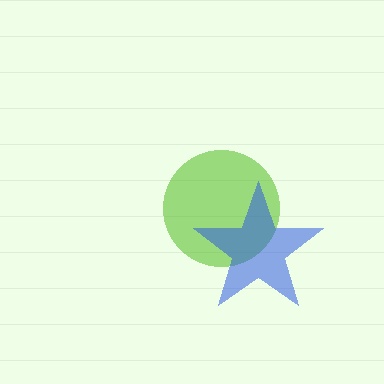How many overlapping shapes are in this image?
There are 2 overlapping shapes in the image.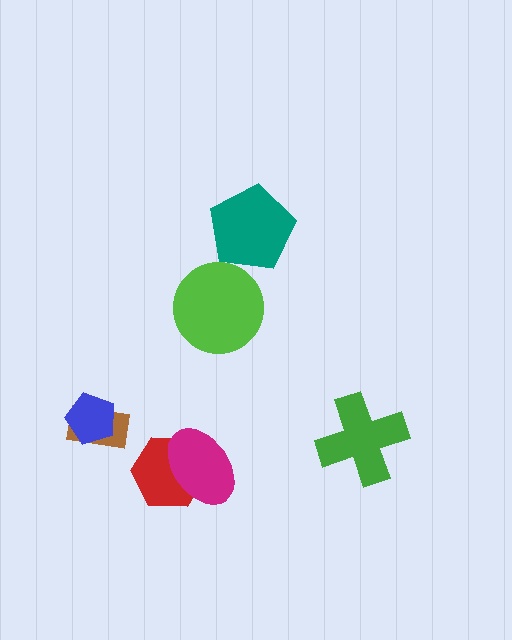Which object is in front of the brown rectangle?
The blue pentagon is in front of the brown rectangle.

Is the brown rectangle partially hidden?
Yes, it is partially covered by another shape.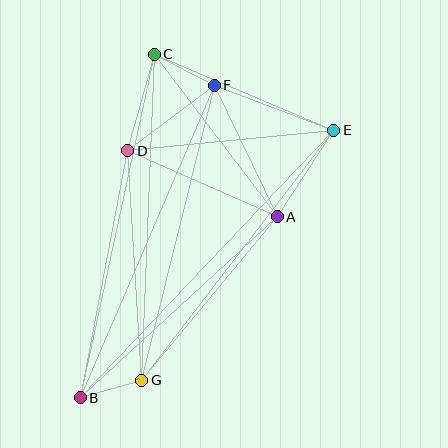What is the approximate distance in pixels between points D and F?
The distance between D and F is approximately 109 pixels.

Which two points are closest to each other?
Points B and G are closest to each other.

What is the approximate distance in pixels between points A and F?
The distance between A and F is approximately 146 pixels.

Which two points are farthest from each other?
Points B and E are farthest from each other.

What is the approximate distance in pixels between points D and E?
The distance between D and E is approximately 207 pixels.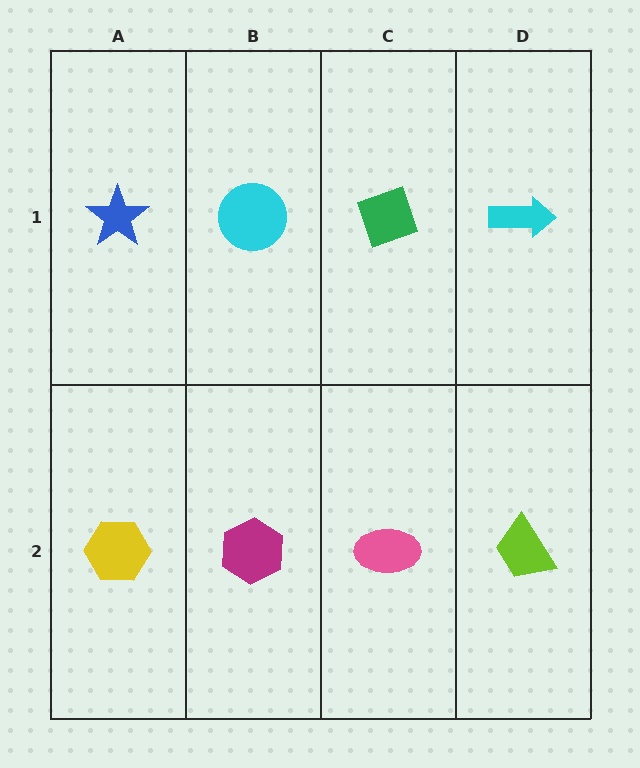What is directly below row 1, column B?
A magenta hexagon.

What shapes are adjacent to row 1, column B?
A magenta hexagon (row 2, column B), a blue star (row 1, column A), a green diamond (row 1, column C).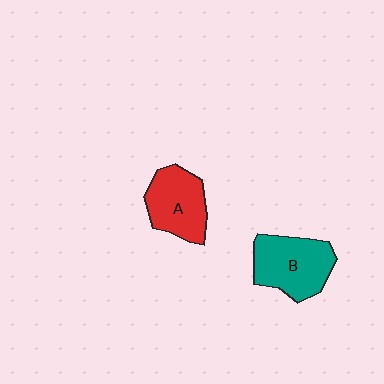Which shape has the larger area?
Shape B (teal).